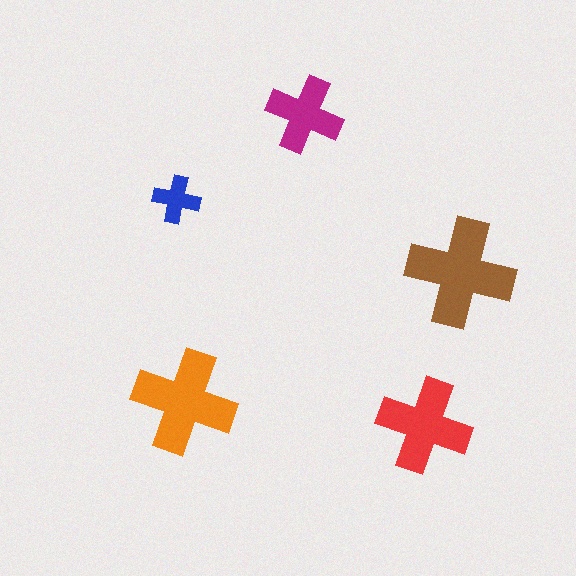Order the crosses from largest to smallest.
the brown one, the orange one, the red one, the magenta one, the blue one.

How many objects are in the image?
There are 5 objects in the image.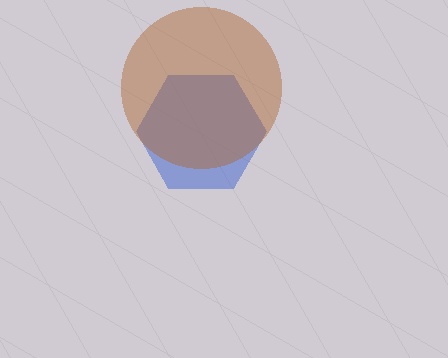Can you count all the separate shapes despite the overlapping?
Yes, there are 2 separate shapes.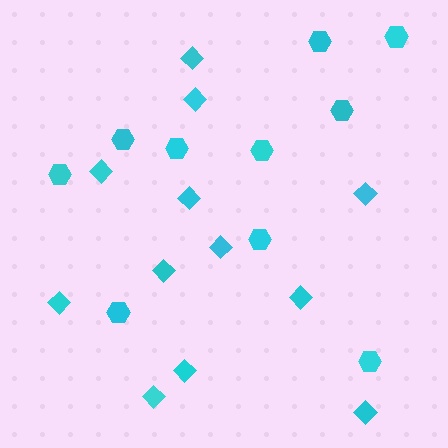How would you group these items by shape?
There are 2 groups: one group of hexagons (10) and one group of diamonds (12).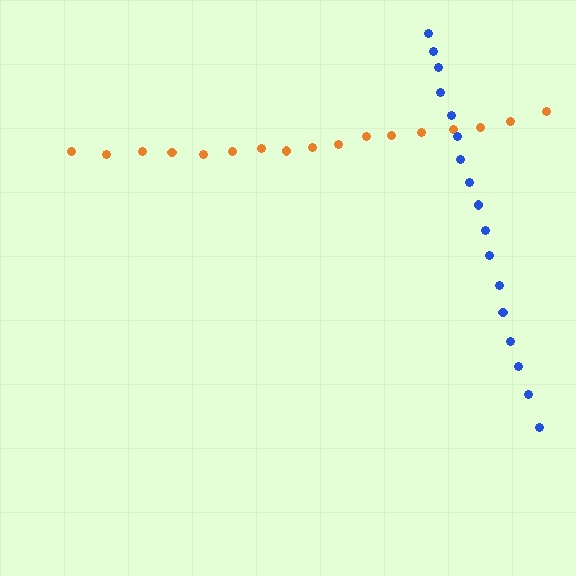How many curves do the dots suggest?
There are 2 distinct paths.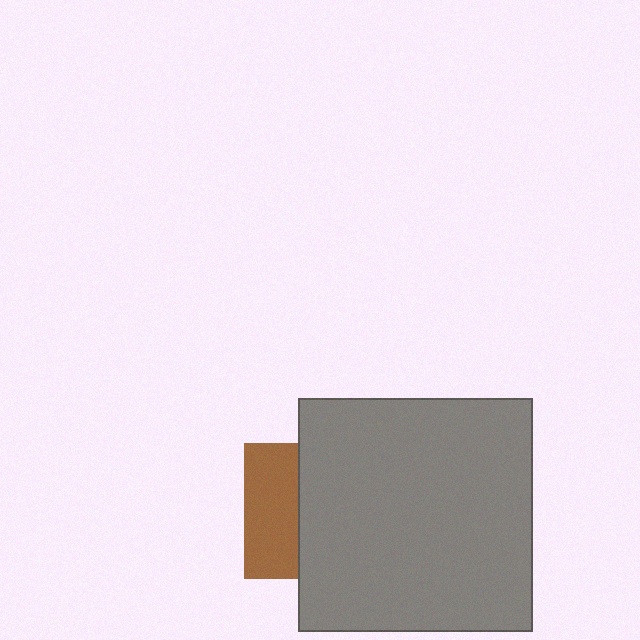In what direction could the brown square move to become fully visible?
The brown square could move left. That would shift it out from behind the gray square entirely.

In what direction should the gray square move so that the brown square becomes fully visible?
The gray square should move right. That is the shortest direction to clear the overlap and leave the brown square fully visible.